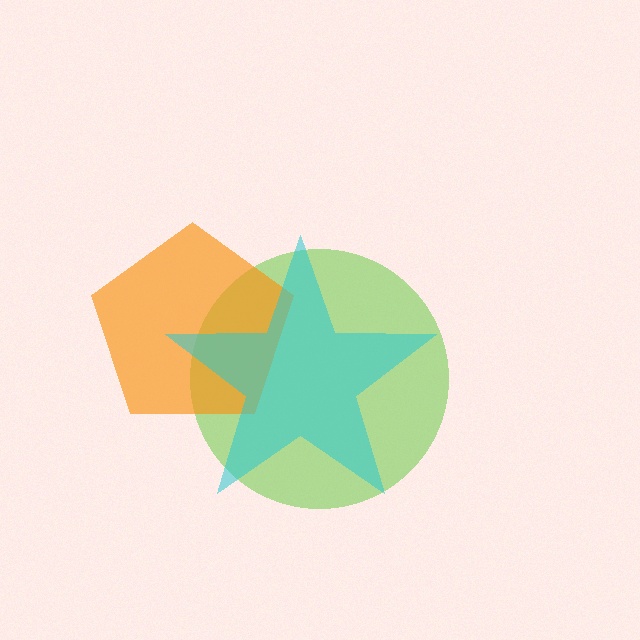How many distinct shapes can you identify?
There are 3 distinct shapes: a lime circle, an orange pentagon, a cyan star.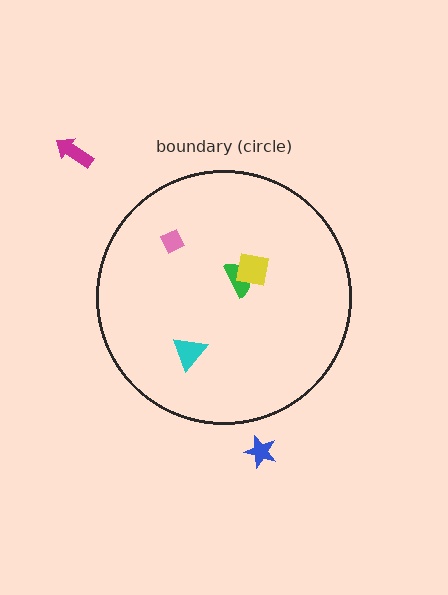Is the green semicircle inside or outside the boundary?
Inside.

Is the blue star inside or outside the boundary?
Outside.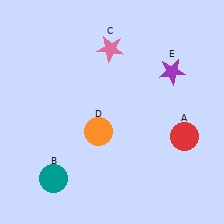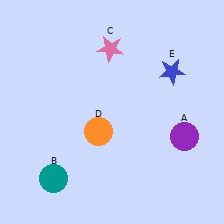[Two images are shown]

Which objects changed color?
A changed from red to purple. E changed from purple to blue.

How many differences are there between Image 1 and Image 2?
There are 2 differences between the two images.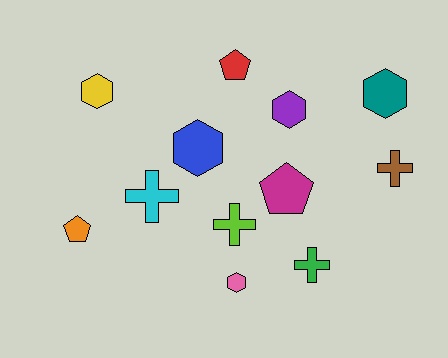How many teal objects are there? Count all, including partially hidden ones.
There is 1 teal object.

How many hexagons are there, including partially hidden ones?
There are 5 hexagons.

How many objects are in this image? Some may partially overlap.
There are 12 objects.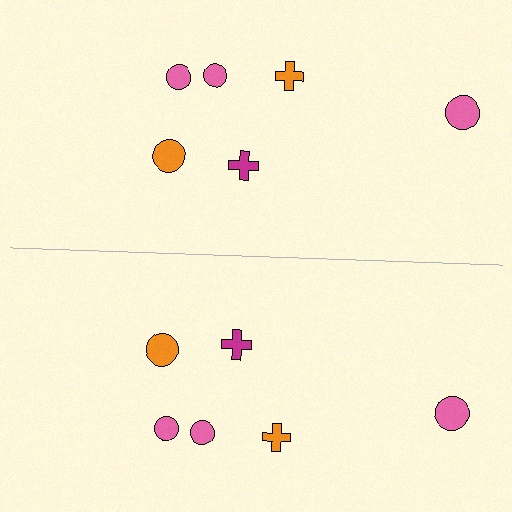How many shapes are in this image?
There are 12 shapes in this image.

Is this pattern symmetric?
Yes, this pattern has bilateral (reflection) symmetry.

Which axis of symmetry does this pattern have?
The pattern has a horizontal axis of symmetry running through the center of the image.